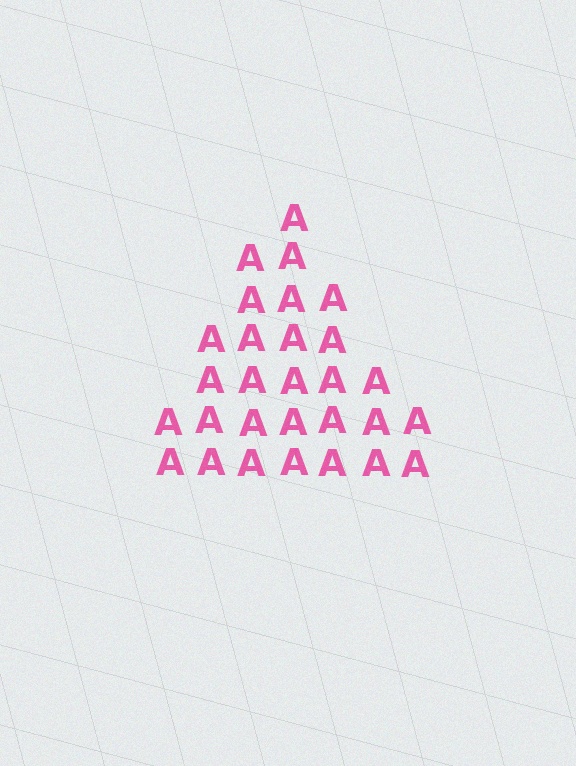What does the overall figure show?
The overall figure shows a triangle.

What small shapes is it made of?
It is made of small letter A's.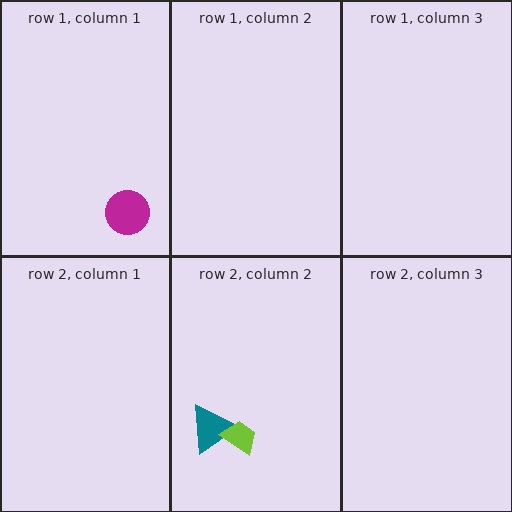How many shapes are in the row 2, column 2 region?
2.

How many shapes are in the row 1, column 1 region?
1.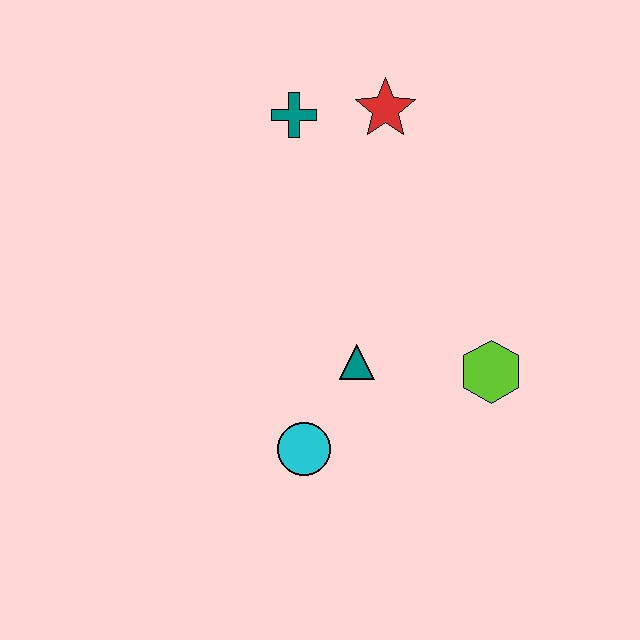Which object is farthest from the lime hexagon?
The teal cross is farthest from the lime hexagon.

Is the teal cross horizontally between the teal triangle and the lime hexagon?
No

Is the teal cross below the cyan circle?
No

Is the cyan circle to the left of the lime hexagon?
Yes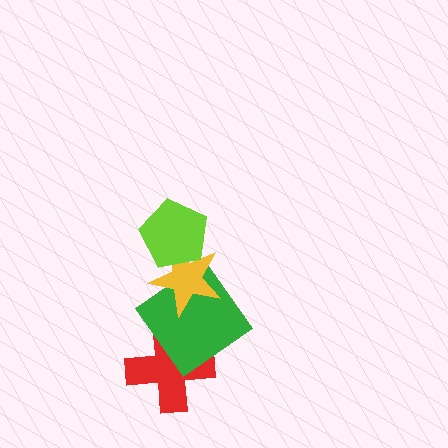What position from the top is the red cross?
The red cross is 4th from the top.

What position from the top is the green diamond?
The green diamond is 3rd from the top.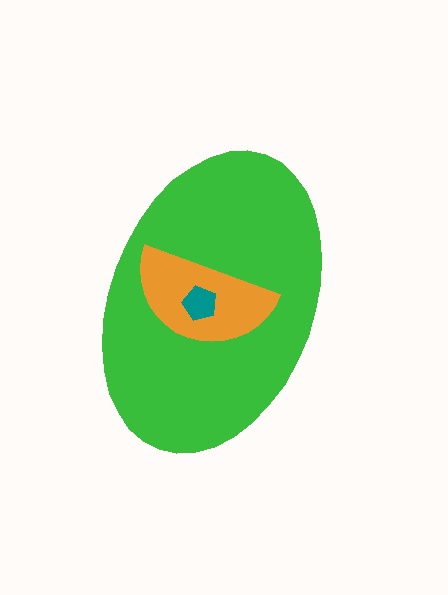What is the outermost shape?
The green ellipse.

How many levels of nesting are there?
3.